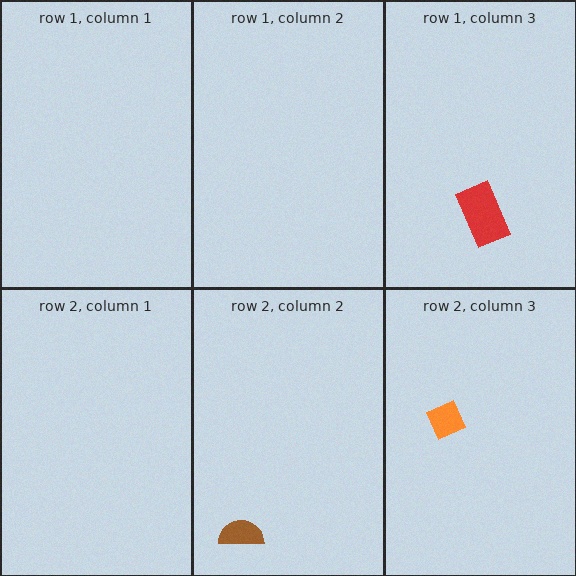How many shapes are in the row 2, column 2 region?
1.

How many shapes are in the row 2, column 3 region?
1.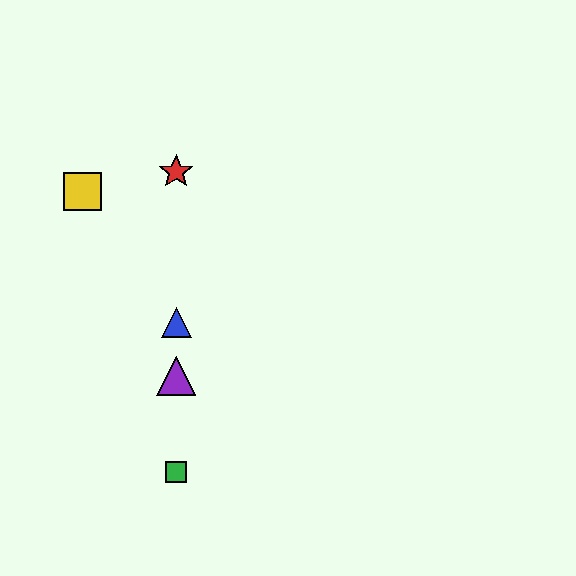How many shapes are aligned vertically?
4 shapes (the red star, the blue triangle, the green square, the purple triangle) are aligned vertically.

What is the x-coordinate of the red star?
The red star is at x≈176.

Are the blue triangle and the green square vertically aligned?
Yes, both are at x≈176.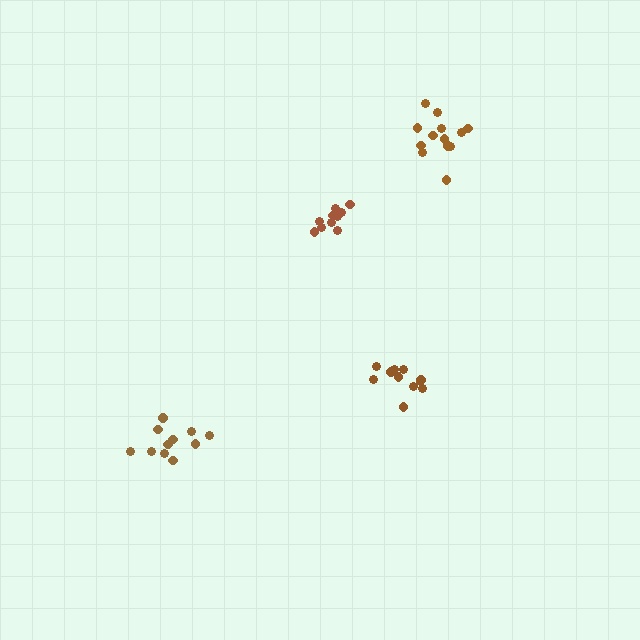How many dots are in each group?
Group 1: 10 dots, Group 2: 11 dots, Group 3: 13 dots, Group 4: 11 dots (45 total).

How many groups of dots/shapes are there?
There are 4 groups.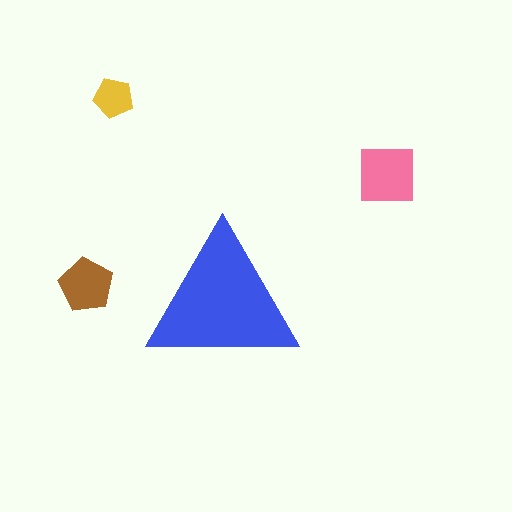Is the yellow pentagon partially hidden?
No, the yellow pentagon is fully visible.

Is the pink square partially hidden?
No, the pink square is fully visible.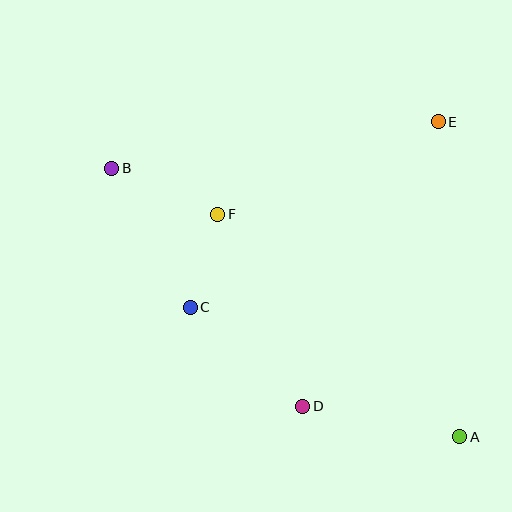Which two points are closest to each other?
Points C and F are closest to each other.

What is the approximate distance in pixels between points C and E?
The distance between C and E is approximately 310 pixels.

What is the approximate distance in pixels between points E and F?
The distance between E and F is approximately 239 pixels.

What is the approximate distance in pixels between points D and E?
The distance between D and E is approximately 315 pixels.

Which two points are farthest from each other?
Points A and B are farthest from each other.